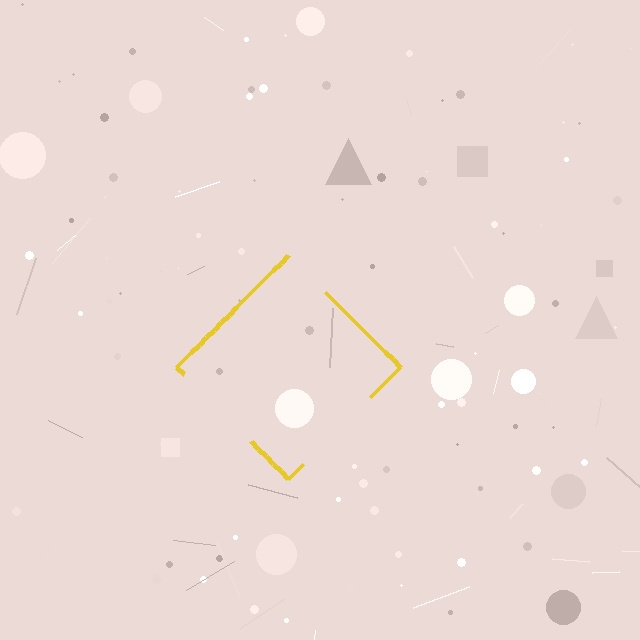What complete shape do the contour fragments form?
The contour fragments form a diamond.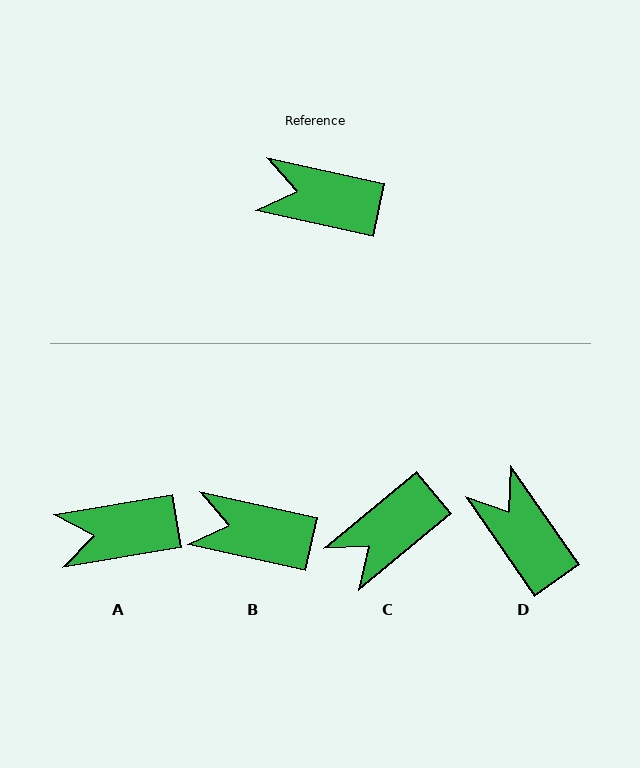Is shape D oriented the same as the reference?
No, it is off by about 43 degrees.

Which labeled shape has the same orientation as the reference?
B.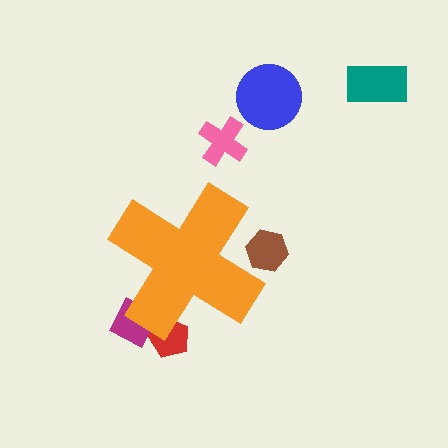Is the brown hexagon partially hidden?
Yes, the brown hexagon is partially hidden behind the orange cross.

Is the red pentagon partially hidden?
Yes, the red pentagon is partially hidden behind the orange cross.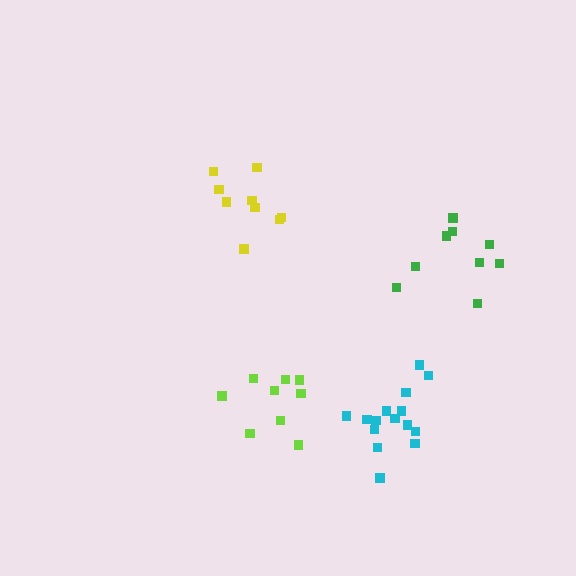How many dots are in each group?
Group 1: 15 dots, Group 2: 9 dots, Group 3: 9 dots, Group 4: 9 dots (42 total).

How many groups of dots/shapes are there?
There are 4 groups.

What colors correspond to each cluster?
The clusters are colored: cyan, lime, green, yellow.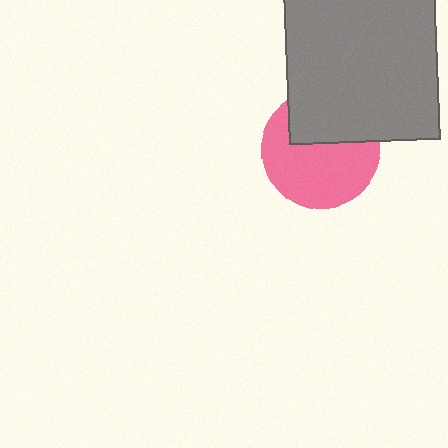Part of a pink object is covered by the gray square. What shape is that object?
It is a circle.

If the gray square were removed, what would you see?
You would see the complete pink circle.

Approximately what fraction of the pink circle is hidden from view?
Roughly 37% of the pink circle is hidden behind the gray square.